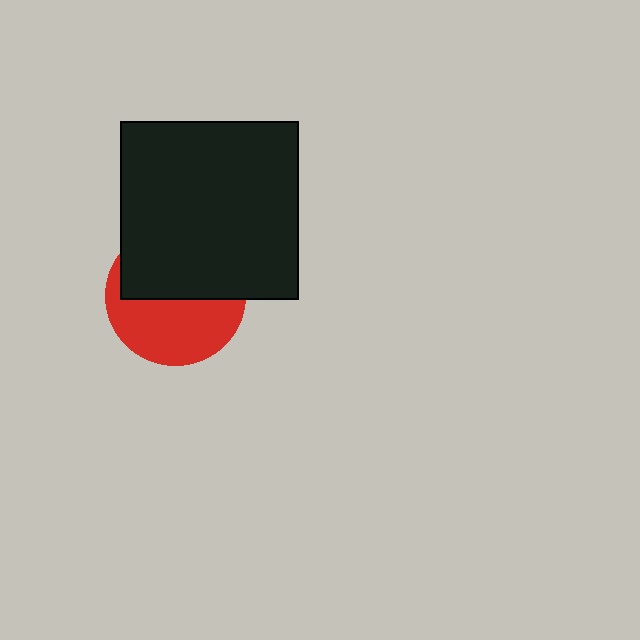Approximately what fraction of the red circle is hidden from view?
Roughly 50% of the red circle is hidden behind the black square.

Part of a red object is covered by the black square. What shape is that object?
It is a circle.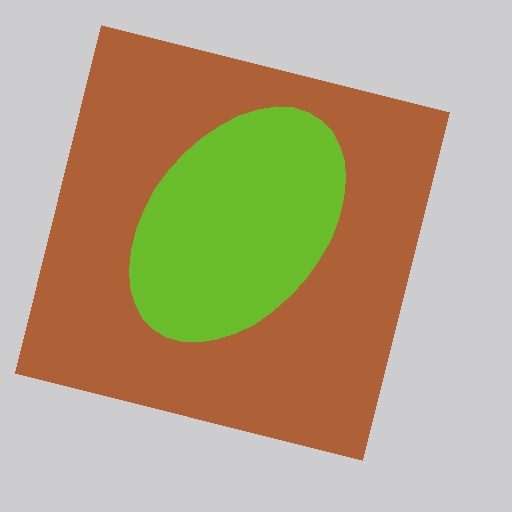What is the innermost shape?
The lime ellipse.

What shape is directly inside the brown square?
The lime ellipse.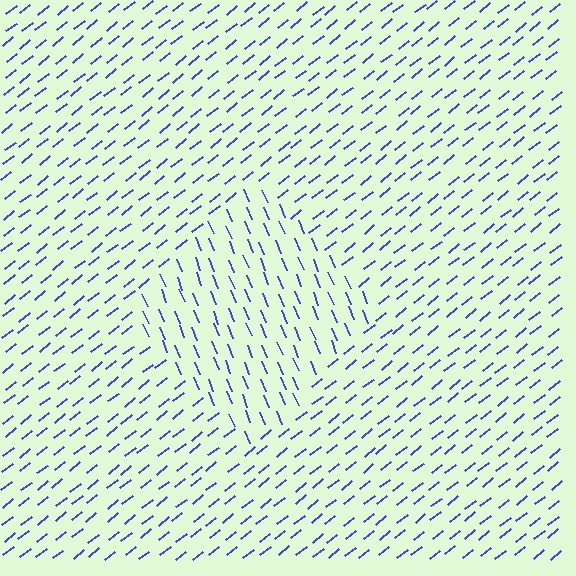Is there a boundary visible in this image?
Yes, there is a texture boundary formed by a change in line orientation.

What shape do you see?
I see a diamond.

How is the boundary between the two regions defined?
The boundary is defined purely by a change in line orientation (approximately 74 degrees difference). All lines are the same color and thickness.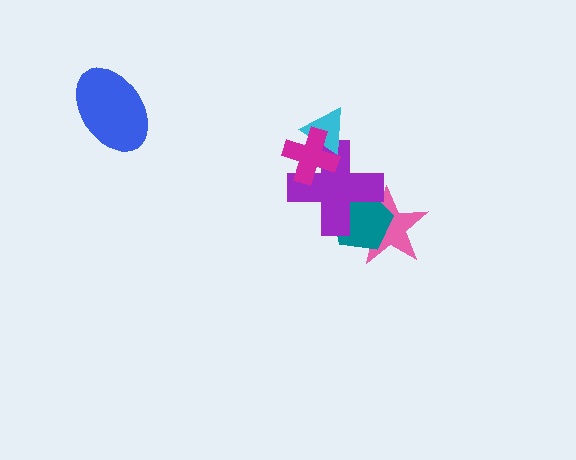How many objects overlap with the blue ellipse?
0 objects overlap with the blue ellipse.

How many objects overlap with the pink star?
2 objects overlap with the pink star.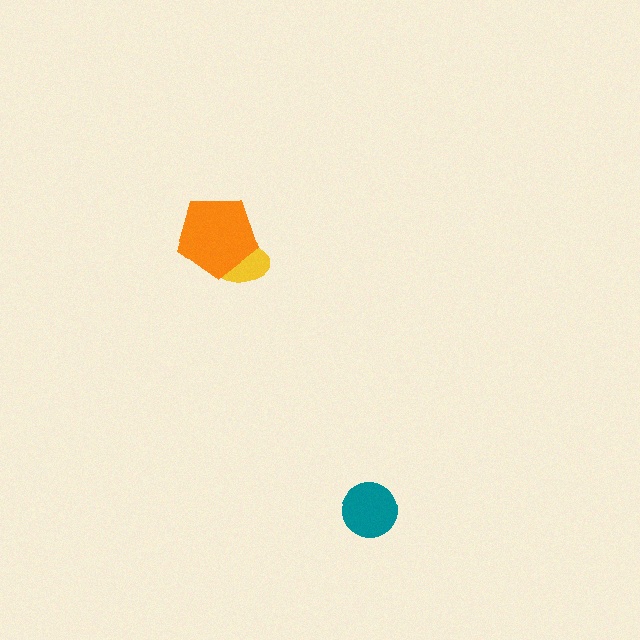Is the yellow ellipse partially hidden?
Yes, it is partially covered by another shape.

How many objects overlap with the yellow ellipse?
1 object overlaps with the yellow ellipse.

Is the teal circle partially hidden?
No, no other shape covers it.